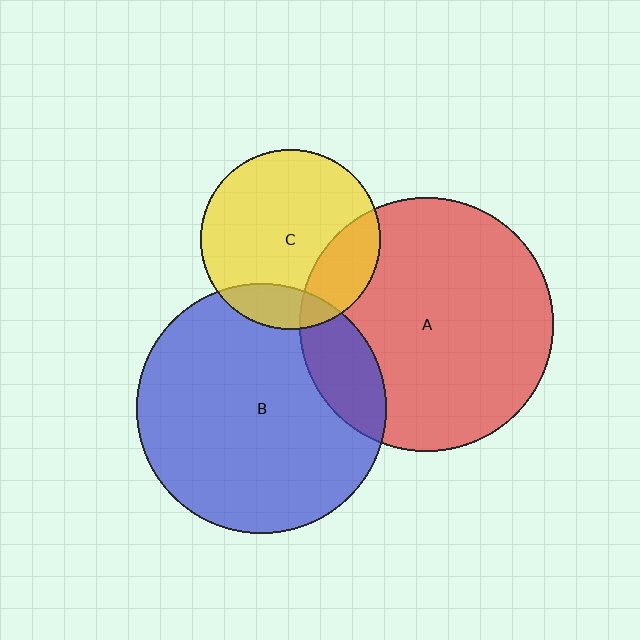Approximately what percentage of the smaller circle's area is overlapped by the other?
Approximately 15%.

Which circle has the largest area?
Circle A (red).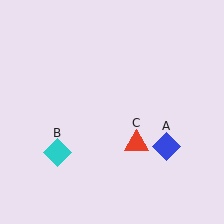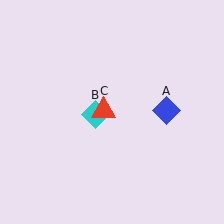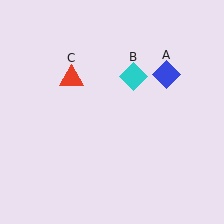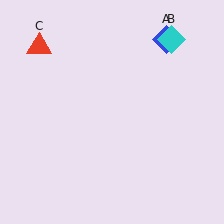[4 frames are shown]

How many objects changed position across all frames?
3 objects changed position: blue diamond (object A), cyan diamond (object B), red triangle (object C).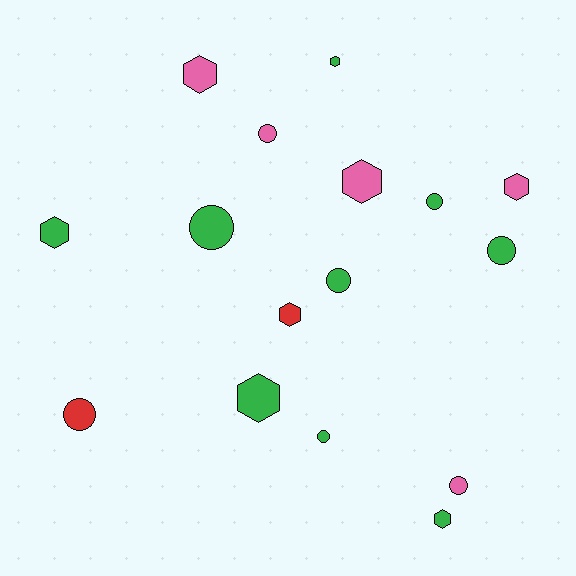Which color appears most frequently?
Green, with 9 objects.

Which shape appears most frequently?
Hexagon, with 8 objects.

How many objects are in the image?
There are 16 objects.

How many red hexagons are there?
There is 1 red hexagon.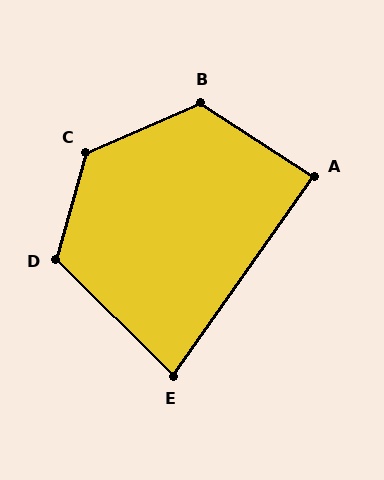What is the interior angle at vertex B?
Approximately 123 degrees (obtuse).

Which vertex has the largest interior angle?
C, at approximately 129 degrees.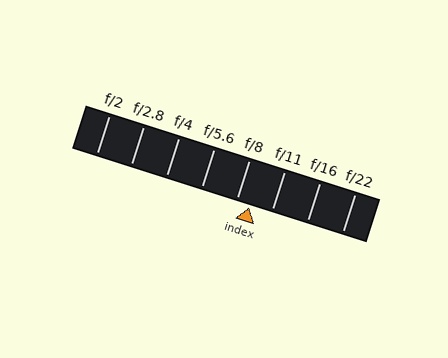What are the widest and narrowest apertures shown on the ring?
The widest aperture shown is f/2 and the narrowest is f/22.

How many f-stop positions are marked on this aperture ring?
There are 8 f-stop positions marked.